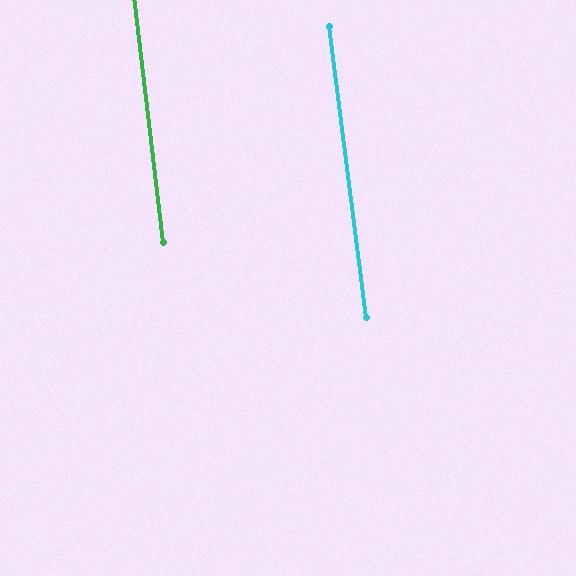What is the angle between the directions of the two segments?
Approximately 1 degree.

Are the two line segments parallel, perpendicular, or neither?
Parallel — their directions differ by only 0.6°.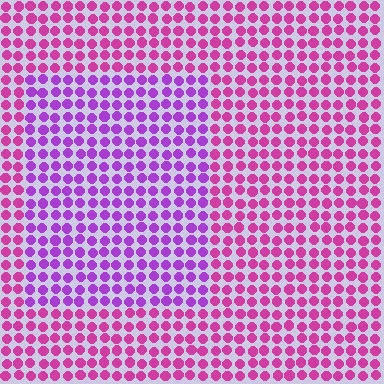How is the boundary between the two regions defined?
The boundary is defined purely by a slight shift in hue (about 34 degrees). Spacing, size, and orientation are identical on both sides.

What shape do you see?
I see a rectangle.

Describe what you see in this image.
The image is filled with small magenta elements in a uniform arrangement. A rectangle-shaped region is visible where the elements are tinted to a slightly different hue, forming a subtle color boundary.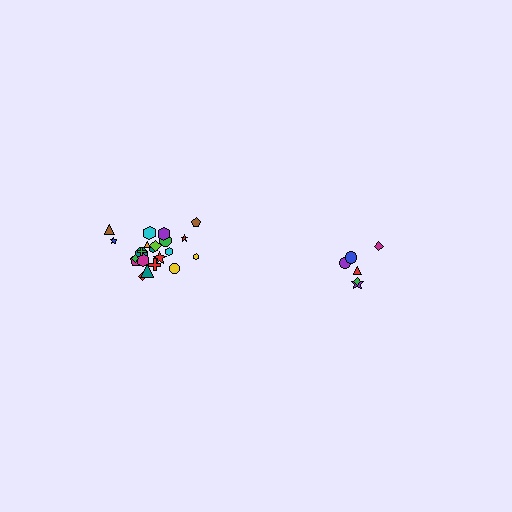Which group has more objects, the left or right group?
The left group.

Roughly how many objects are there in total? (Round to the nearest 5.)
Roughly 30 objects in total.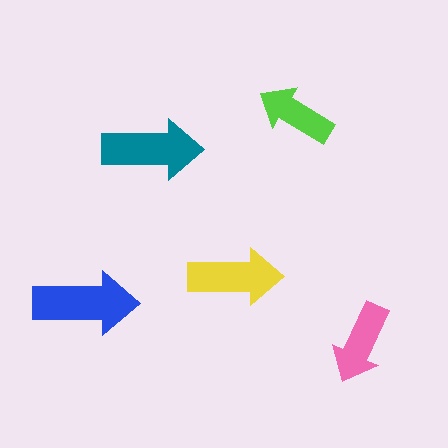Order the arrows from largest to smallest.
the blue one, the teal one, the yellow one, the pink one, the lime one.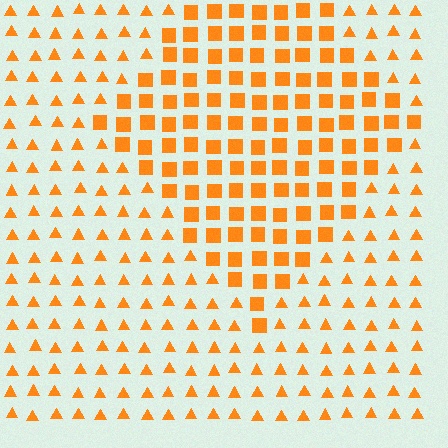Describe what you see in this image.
The image is filled with small orange elements arranged in a uniform grid. A diamond-shaped region contains squares, while the surrounding area contains triangles. The boundary is defined purely by the change in element shape.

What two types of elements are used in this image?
The image uses squares inside the diamond region and triangles outside it.